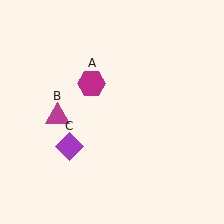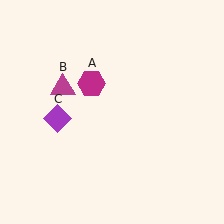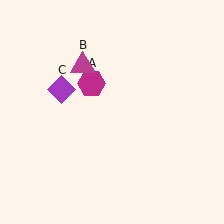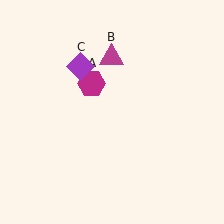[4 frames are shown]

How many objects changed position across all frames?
2 objects changed position: magenta triangle (object B), purple diamond (object C).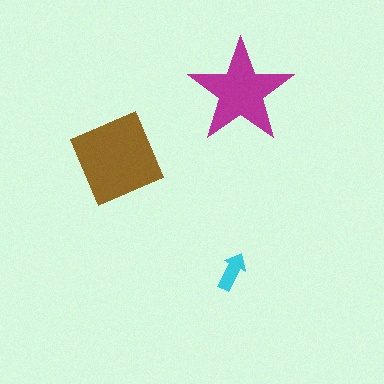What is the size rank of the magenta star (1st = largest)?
2nd.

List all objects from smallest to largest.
The cyan arrow, the magenta star, the brown square.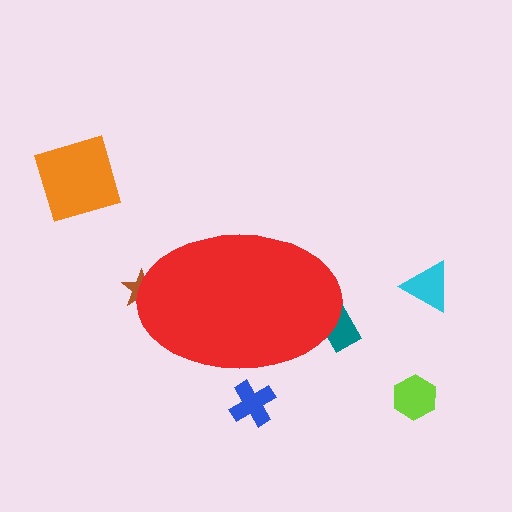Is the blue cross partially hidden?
Yes, the blue cross is partially hidden behind the red ellipse.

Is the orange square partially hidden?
No, the orange square is fully visible.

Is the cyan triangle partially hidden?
No, the cyan triangle is fully visible.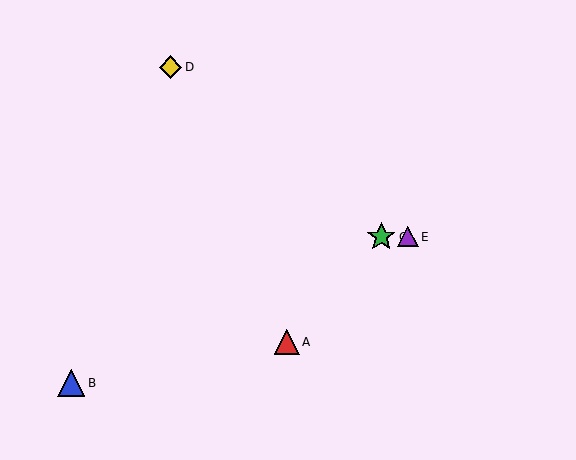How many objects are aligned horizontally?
2 objects (C, E) are aligned horizontally.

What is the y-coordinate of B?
Object B is at y≈383.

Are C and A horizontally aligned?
No, C is at y≈237 and A is at y≈342.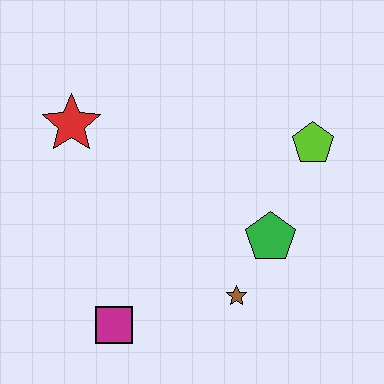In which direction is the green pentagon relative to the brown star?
The green pentagon is above the brown star.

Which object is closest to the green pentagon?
The brown star is closest to the green pentagon.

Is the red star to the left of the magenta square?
Yes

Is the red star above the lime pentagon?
Yes